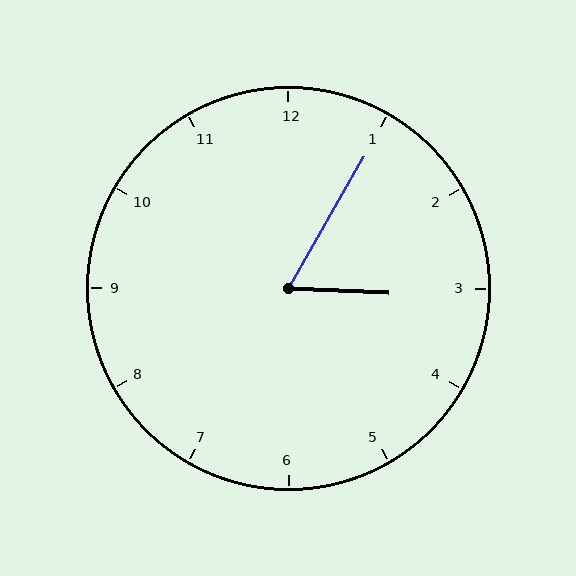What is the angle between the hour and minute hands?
Approximately 62 degrees.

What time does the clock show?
3:05.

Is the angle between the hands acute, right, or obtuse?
It is acute.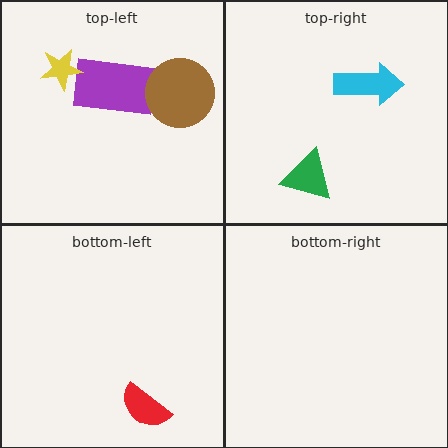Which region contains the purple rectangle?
The top-left region.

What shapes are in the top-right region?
The green triangle, the cyan arrow.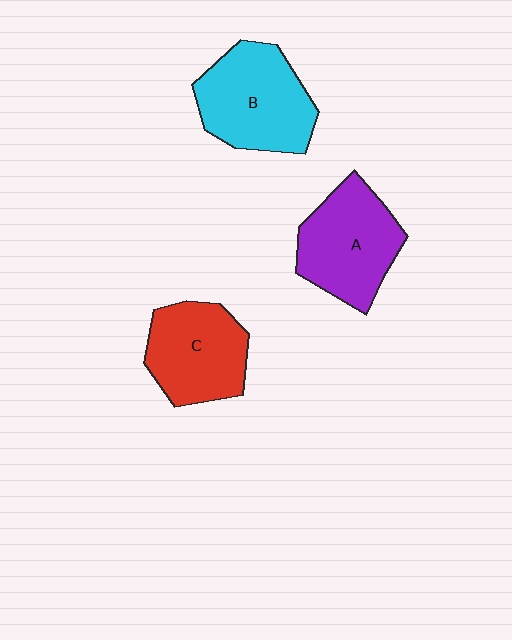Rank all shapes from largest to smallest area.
From largest to smallest: B (cyan), A (purple), C (red).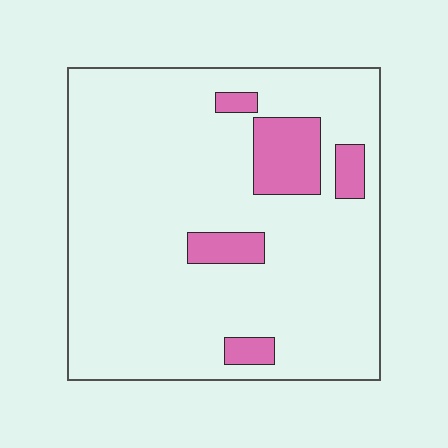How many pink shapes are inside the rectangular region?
5.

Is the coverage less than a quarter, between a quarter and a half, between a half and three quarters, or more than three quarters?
Less than a quarter.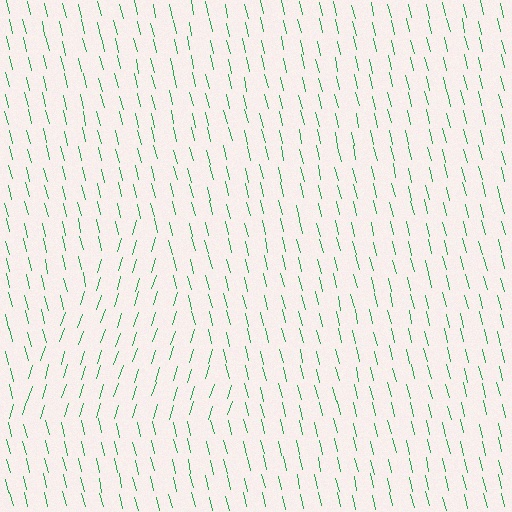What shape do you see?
I see a triangle.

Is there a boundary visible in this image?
Yes, there is a texture boundary formed by a change in line orientation.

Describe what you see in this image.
The image is filled with small green line segments. A triangle region in the image has lines oriented differently from the surrounding lines, creating a visible texture boundary.